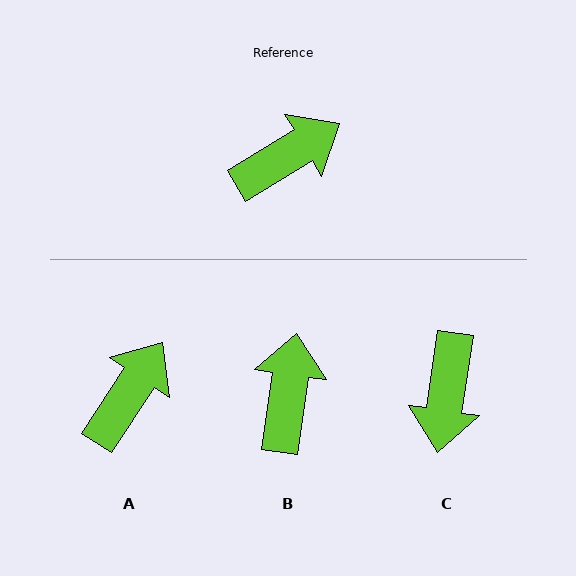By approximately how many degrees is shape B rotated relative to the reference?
Approximately 51 degrees counter-clockwise.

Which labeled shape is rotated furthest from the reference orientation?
C, about 129 degrees away.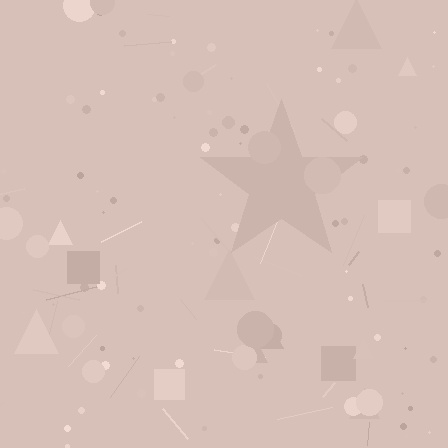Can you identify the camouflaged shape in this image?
The camouflaged shape is a star.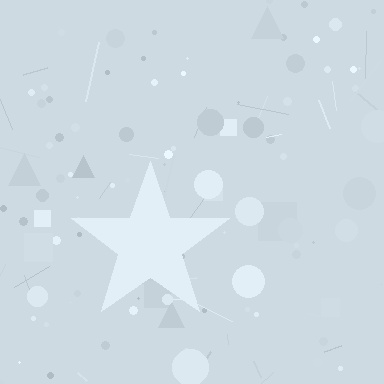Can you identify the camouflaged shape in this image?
The camouflaged shape is a star.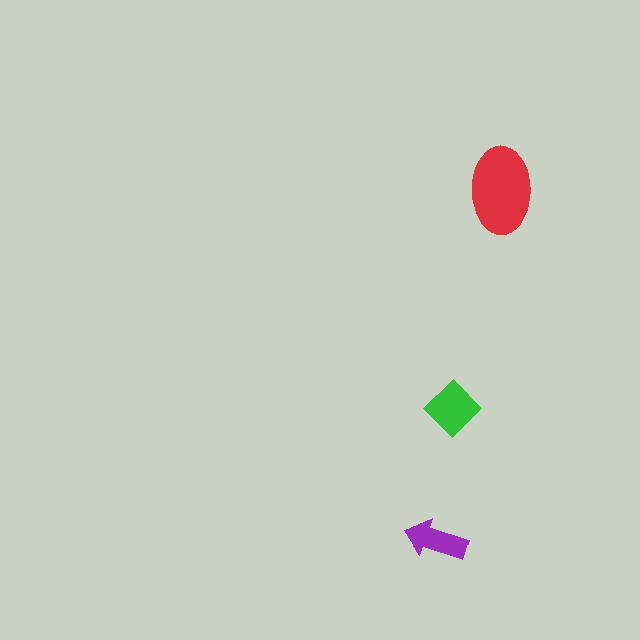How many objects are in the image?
There are 3 objects in the image.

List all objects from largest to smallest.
The red ellipse, the green diamond, the purple arrow.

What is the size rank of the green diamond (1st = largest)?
2nd.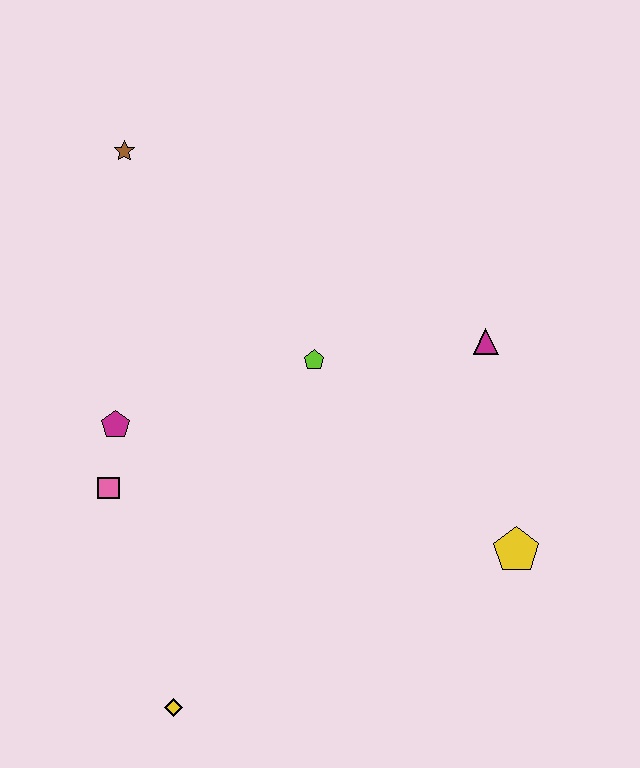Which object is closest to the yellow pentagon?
The magenta triangle is closest to the yellow pentagon.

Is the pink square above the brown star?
No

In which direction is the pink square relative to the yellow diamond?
The pink square is above the yellow diamond.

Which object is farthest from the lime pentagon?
The yellow diamond is farthest from the lime pentagon.